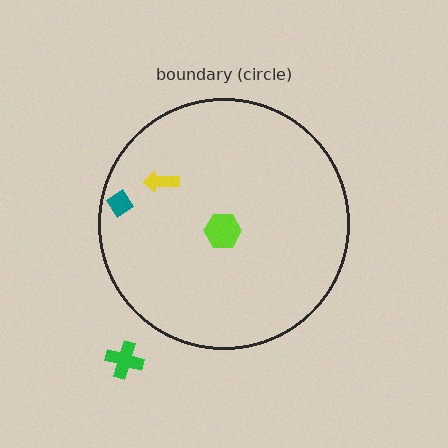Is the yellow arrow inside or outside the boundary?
Inside.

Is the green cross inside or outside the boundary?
Outside.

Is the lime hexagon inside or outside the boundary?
Inside.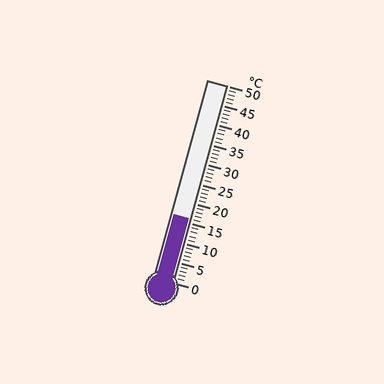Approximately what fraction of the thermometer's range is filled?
The thermometer is filled to approximately 30% of its range.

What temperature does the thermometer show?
The thermometer shows approximately 16°C.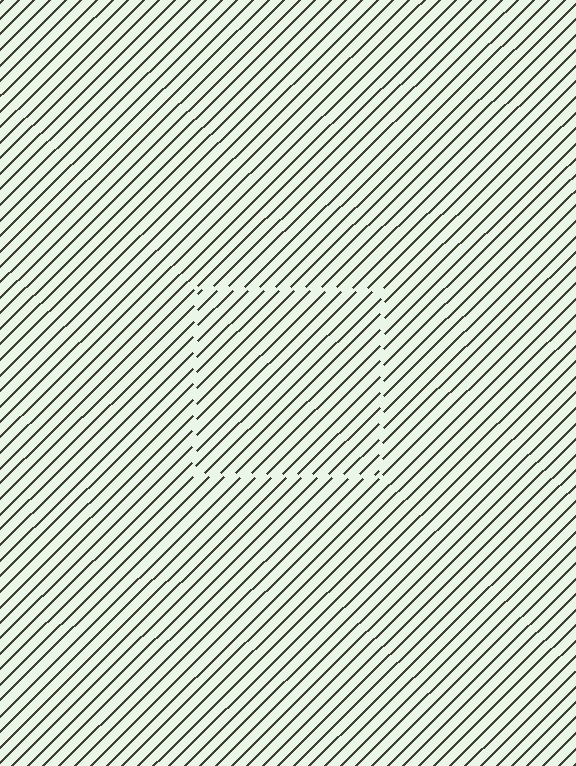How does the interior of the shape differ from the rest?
The interior of the shape contains the same grating, shifted by half a period — the contour is defined by the phase discontinuity where line-ends from the inner and outer gratings abut.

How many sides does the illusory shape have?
4 sides — the line-ends trace a square.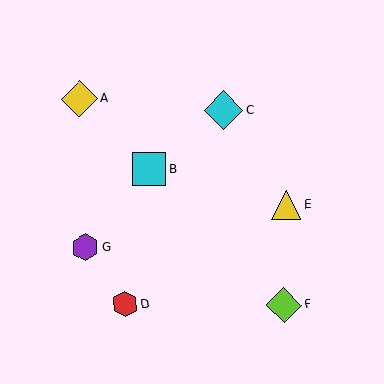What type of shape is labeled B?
Shape B is a cyan square.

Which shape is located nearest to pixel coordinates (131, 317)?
The red hexagon (labeled D) at (125, 304) is nearest to that location.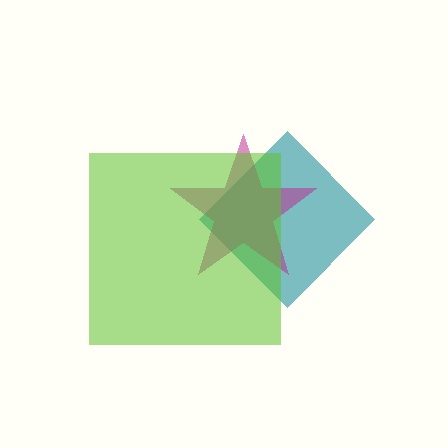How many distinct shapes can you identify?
There are 3 distinct shapes: a teal diamond, a magenta star, a lime square.